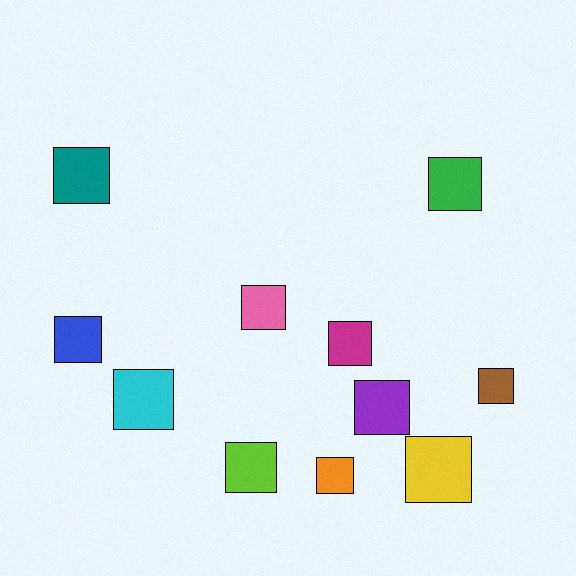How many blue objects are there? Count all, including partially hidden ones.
There is 1 blue object.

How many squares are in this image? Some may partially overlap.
There are 11 squares.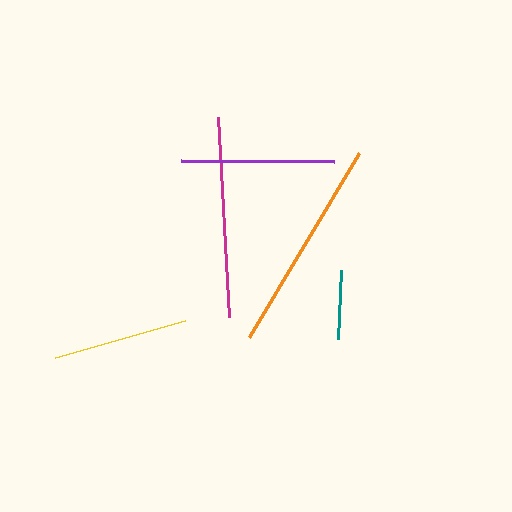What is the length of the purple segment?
The purple segment is approximately 153 pixels long.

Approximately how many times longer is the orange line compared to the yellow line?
The orange line is approximately 1.6 times the length of the yellow line.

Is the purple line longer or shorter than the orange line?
The orange line is longer than the purple line.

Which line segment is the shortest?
The teal line is the shortest at approximately 69 pixels.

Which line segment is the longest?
The orange line is the longest at approximately 214 pixels.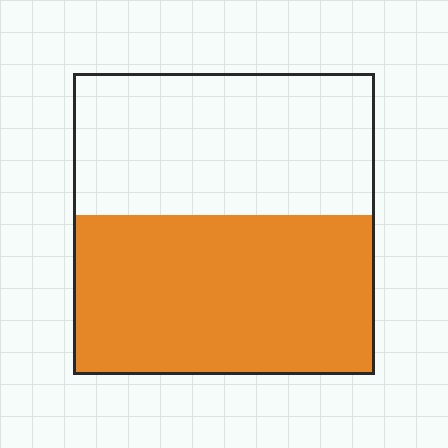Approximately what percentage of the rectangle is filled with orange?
Approximately 55%.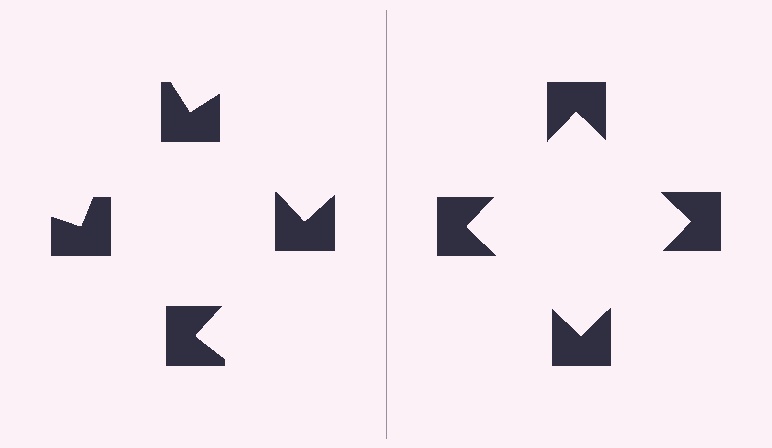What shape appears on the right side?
An illusory square.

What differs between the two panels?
The notched squares are positioned identically on both sides; only the wedge orientations differ. On the right they align to a square; on the left they are misaligned.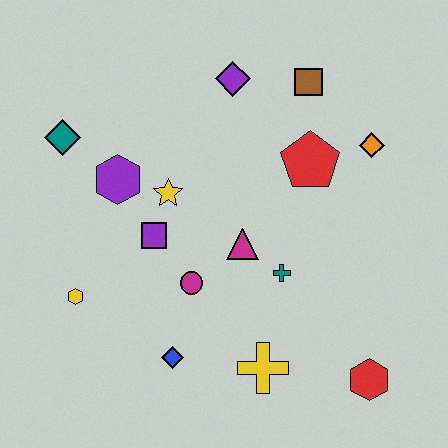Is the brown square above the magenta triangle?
Yes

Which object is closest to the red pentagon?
The orange diamond is closest to the red pentagon.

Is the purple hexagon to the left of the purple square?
Yes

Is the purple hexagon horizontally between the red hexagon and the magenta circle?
No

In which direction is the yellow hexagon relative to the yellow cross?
The yellow hexagon is to the left of the yellow cross.